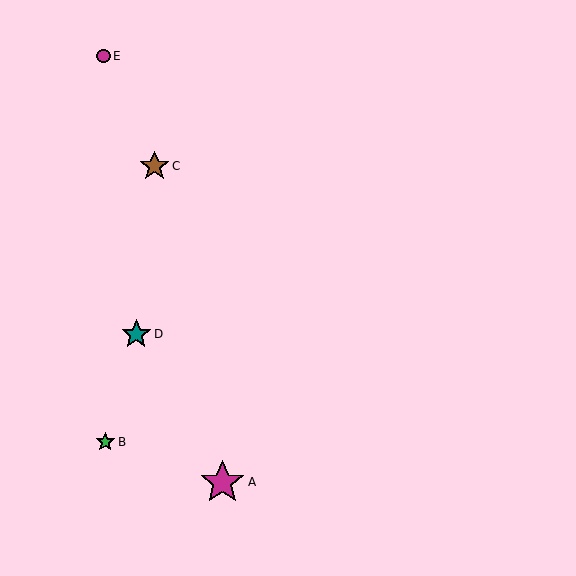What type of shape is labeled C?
Shape C is a brown star.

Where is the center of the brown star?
The center of the brown star is at (154, 166).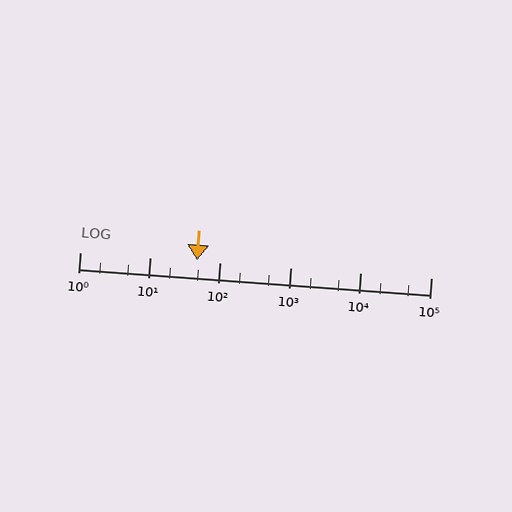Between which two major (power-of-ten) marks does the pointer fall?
The pointer is between 10 and 100.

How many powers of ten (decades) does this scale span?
The scale spans 5 decades, from 1 to 100000.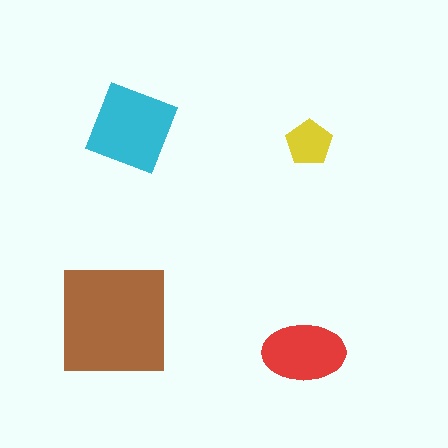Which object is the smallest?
The yellow pentagon.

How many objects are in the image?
There are 4 objects in the image.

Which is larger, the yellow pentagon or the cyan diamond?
The cyan diamond.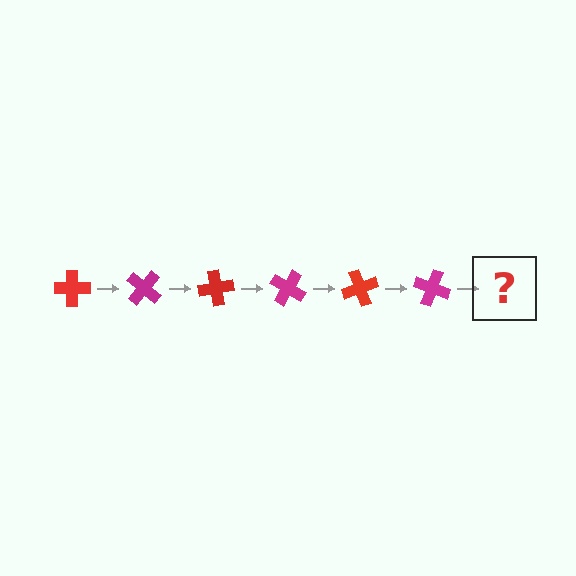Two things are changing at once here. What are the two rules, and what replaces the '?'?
The two rules are that it rotates 40 degrees each step and the color cycles through red and magenta. The '?' should be a red cross, rotated 240 degrees from the start.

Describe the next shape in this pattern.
It should be a red cross, rotated 240 degrees from the start.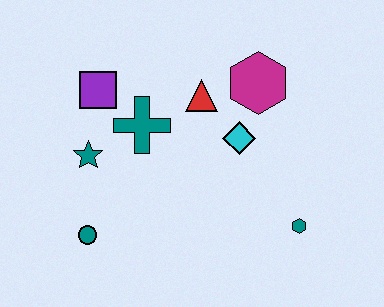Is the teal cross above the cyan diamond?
Yes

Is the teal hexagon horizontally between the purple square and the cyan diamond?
No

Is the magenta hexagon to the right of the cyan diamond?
Yes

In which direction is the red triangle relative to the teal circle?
The red triangle is above the teal circle.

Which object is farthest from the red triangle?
The teal circle is farthest from the red triangle.